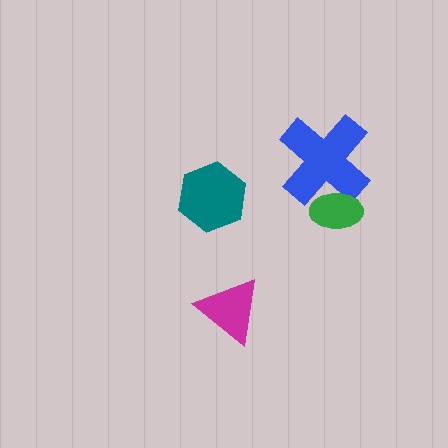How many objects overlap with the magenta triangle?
0 objects overlap with the magenta triangle.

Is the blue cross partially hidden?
Yes, it is partially covered by another shape.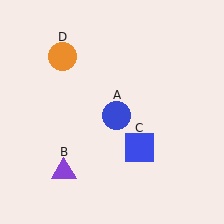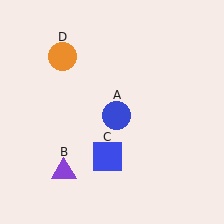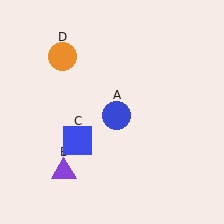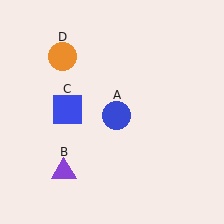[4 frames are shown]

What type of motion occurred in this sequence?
The blue square (object C) rotated clockwise around the center of the scene.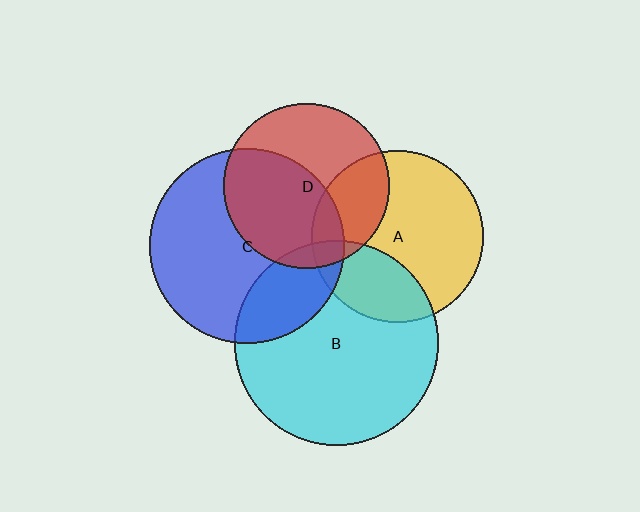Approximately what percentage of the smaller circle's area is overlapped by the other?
Approximately 10%.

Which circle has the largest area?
Circle B (cyan).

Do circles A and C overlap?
Yes.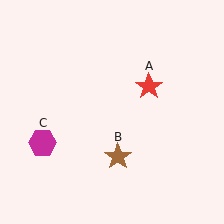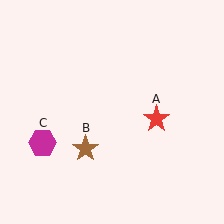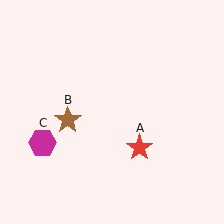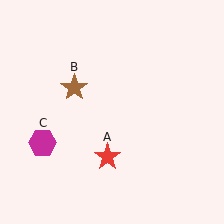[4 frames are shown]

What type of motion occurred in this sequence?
The red star (object A), brown star (object B) rotated clockwise around the center of the scene.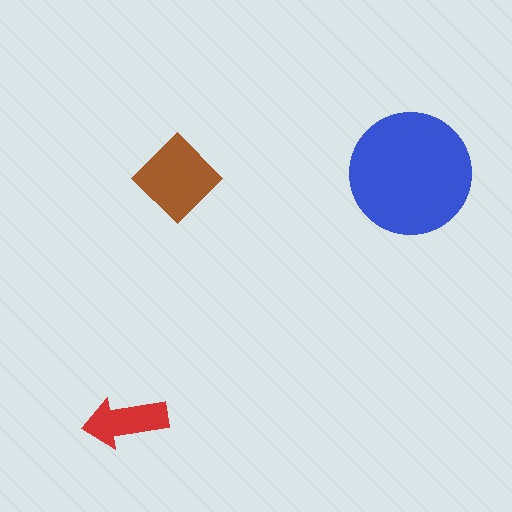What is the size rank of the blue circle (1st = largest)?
1st.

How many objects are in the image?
There are 3 objects in the image.